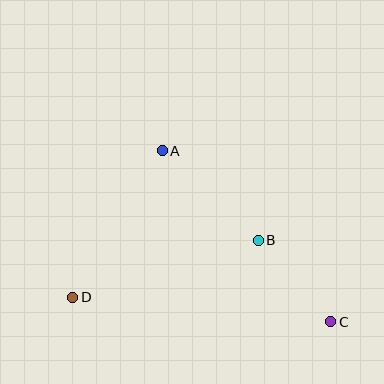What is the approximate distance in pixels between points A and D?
The distance between A and D is approximately 172 pixels.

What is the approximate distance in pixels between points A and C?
The distance between A and C is approximately 240 pixels.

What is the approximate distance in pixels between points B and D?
The distance between B and D is approximately 194 pixels.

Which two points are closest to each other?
Points B and C are closest to each other.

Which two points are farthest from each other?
Points C and D are farthest from each other.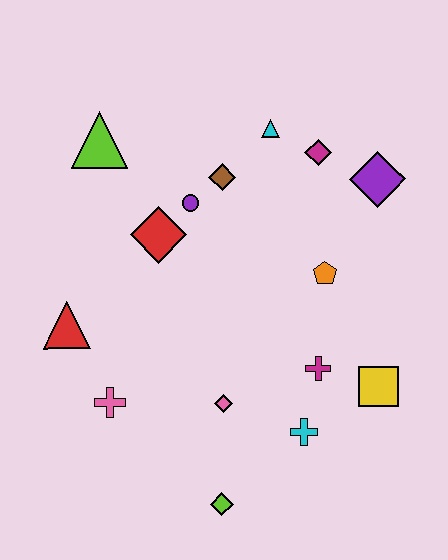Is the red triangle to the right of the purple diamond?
No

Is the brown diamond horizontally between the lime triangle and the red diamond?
No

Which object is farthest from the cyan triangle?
The lime diamond is farthest from the cyan triangle.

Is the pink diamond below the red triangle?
Yes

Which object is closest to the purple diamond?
The magenta diamond is closest to the purple diamond.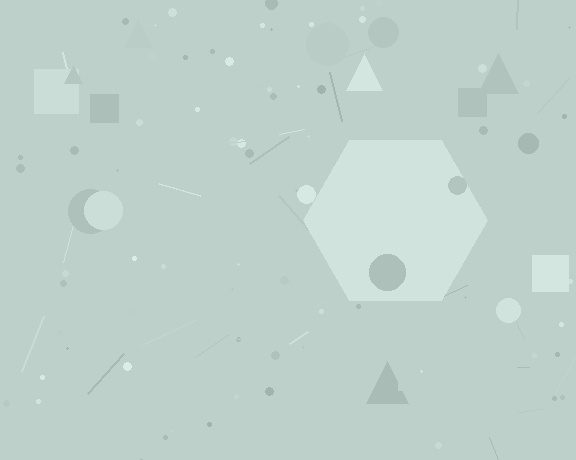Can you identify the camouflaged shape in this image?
The camouflaged shape is a hexagon.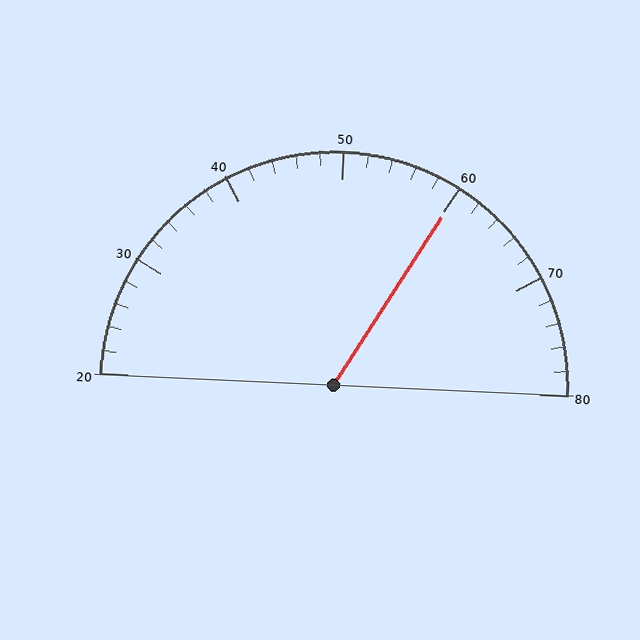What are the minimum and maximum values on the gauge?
The gauge ranges from 20 to 80.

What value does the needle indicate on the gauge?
The needle indicates approximately 60.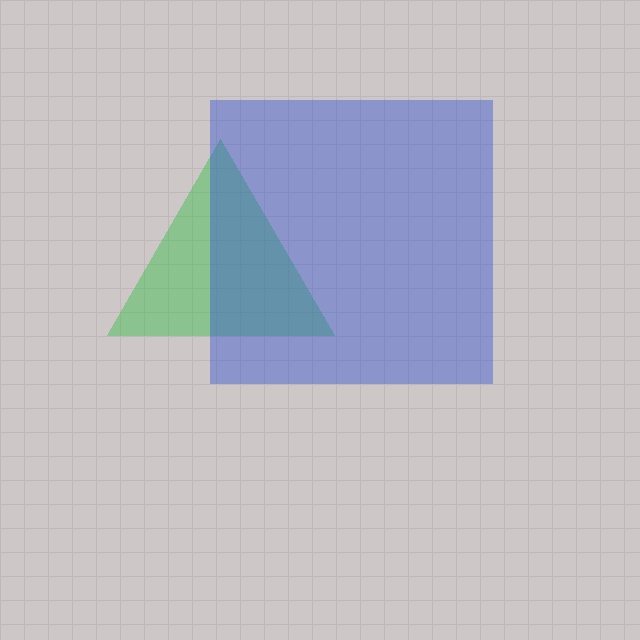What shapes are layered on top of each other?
The layered shapes are: a green triangle, a blue square.